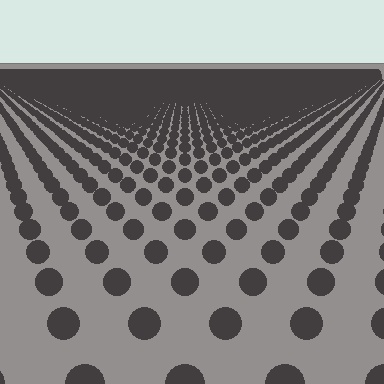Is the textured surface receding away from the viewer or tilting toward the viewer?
The surface is receding away from the viewer. Texture elements get smaller and denser toward the top.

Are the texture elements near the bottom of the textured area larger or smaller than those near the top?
Larger. Near the bottom, elements are closer to the viewer and appear at a bigger on-screen size.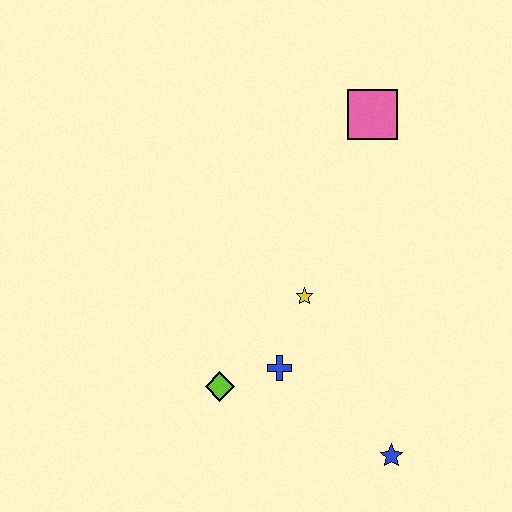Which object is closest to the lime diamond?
The blue cross is closest to the lime diamond.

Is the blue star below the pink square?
Yes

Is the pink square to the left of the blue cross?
No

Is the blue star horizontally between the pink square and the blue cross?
No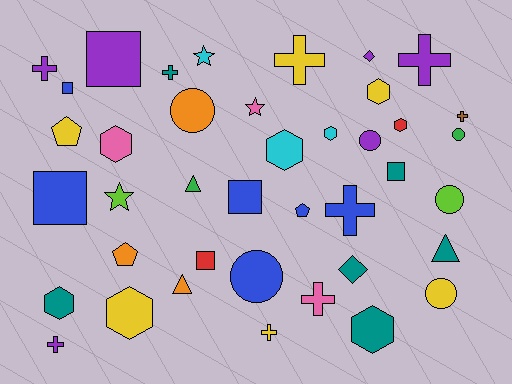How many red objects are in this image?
There are 2 red objects.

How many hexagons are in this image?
There are 8 hexagons.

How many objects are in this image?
There are 40 objects.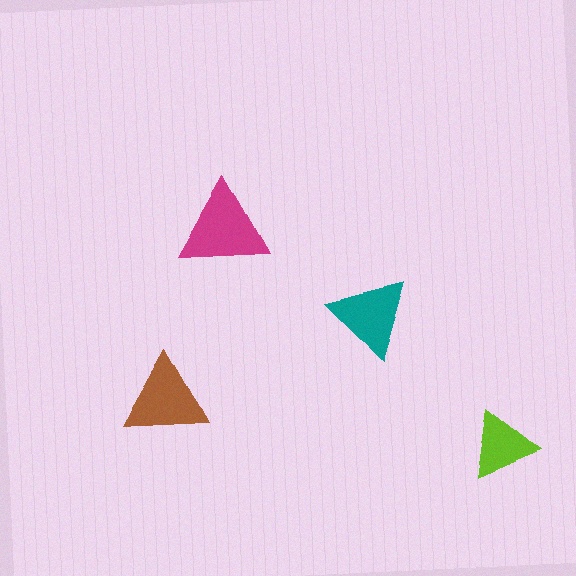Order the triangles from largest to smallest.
the magenta one, the brown one, the teal one, the lime one.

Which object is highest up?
The magenta triangle is topmost.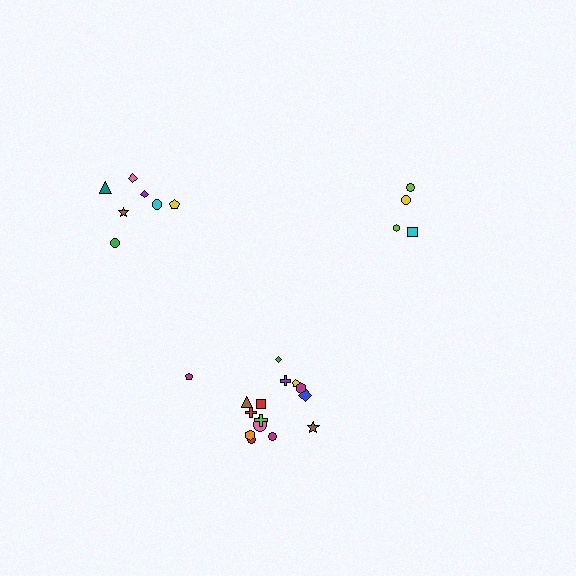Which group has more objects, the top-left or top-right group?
The top-left group.